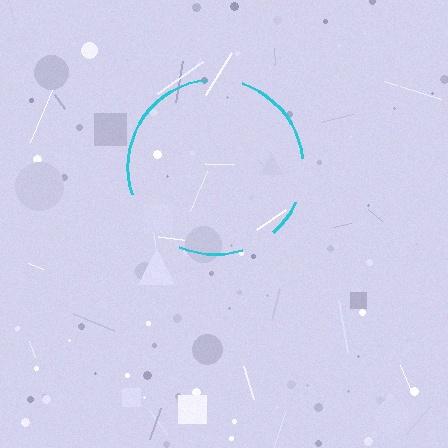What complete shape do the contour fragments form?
The contour fragments form a circle.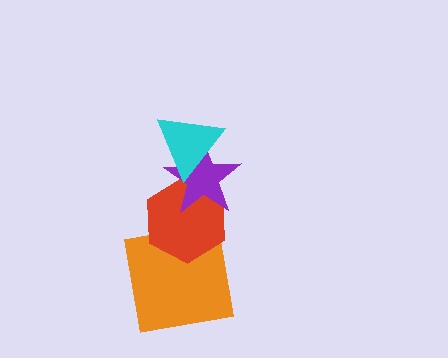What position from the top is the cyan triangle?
The cyan triangle is 1st from the top.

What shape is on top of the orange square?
The red hexagon is on top of the orange square.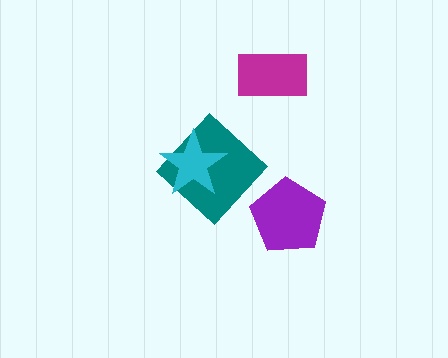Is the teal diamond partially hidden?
Yes, it is partially covered by another shape.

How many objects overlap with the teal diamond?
1 object overlaps with the teal diamond.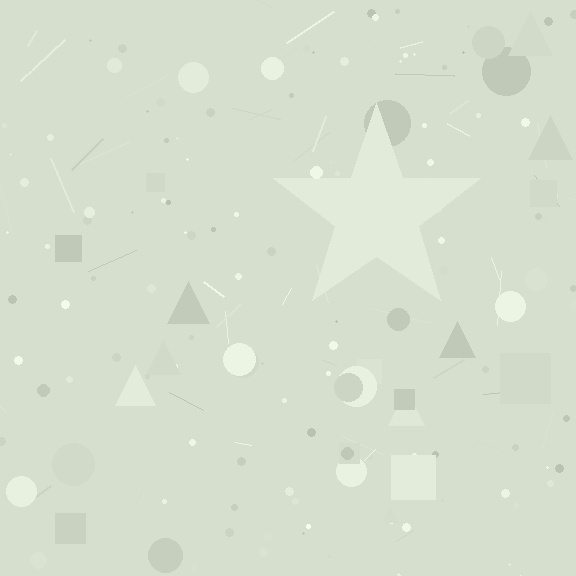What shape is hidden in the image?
A star is hidden in the image.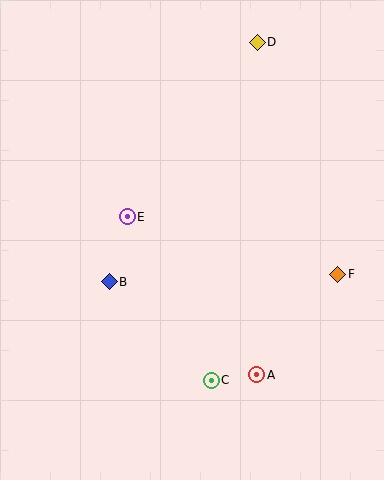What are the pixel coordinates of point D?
Point D is at (257, 42).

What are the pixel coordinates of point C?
Point C is at (211, 380).